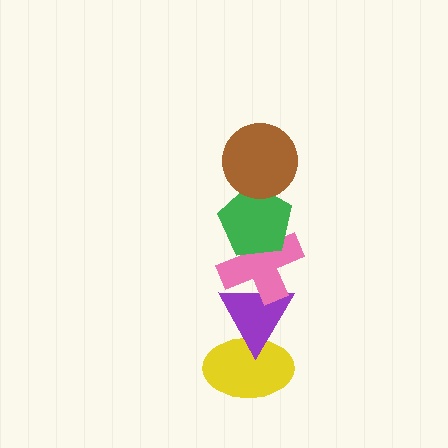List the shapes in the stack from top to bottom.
From top to bottom: the brown circle, the green pentagon, the pink cross, the purple triangle, the yellow ellipse.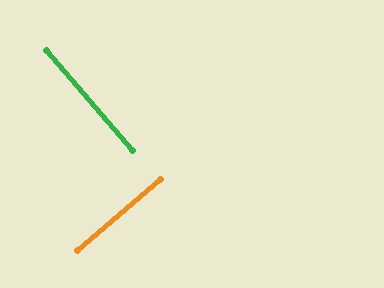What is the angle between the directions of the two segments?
Approximately 90 degrees.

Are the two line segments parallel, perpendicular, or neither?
Perpendicular — they meet at approximately 90°.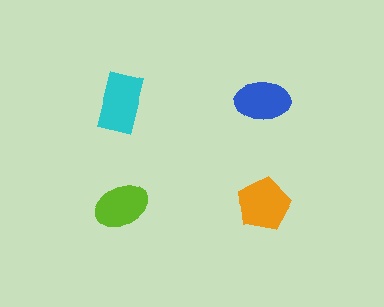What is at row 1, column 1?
A cyan rectangle.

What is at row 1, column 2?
A blue ellipse.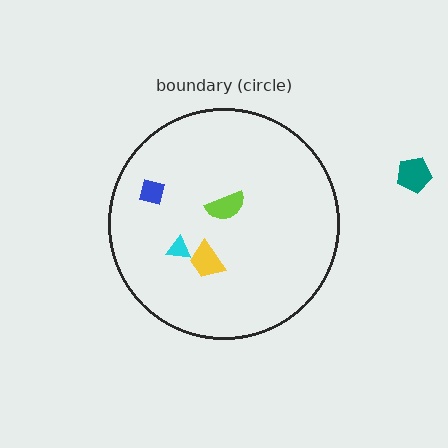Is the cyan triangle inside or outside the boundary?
Inside.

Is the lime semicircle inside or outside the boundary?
Inside.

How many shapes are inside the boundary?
4 inside, 1 outside.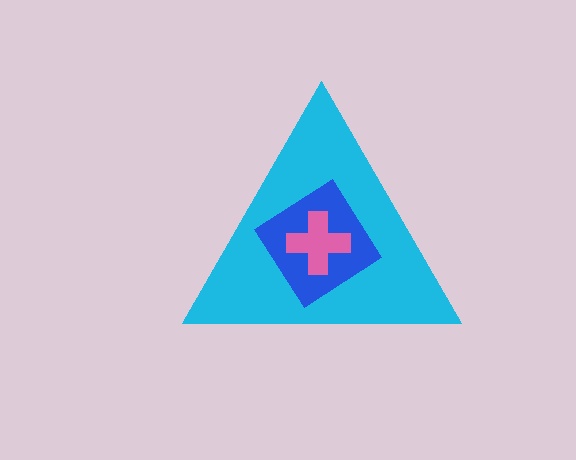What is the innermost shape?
The pink cross.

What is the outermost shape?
The cyan triangle.